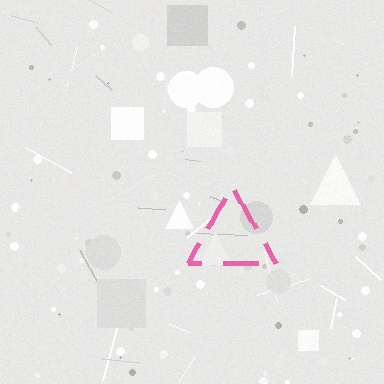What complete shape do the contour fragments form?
The contour fragments form a triangle.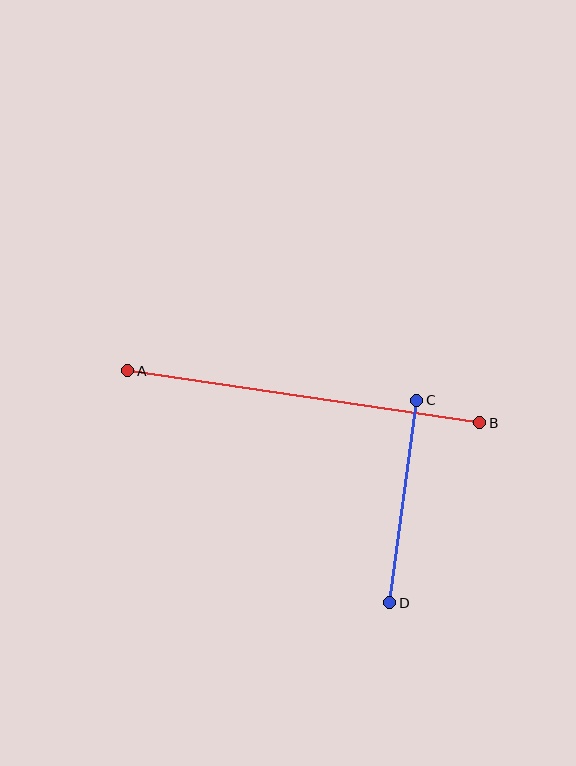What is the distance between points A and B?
The distance is approximately 356 pixels.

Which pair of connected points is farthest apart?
Points A and B are farthest apart.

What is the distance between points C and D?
The distance is approximately 204 pixels.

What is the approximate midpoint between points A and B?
The midpoint is at approximately (304, 397) pixels.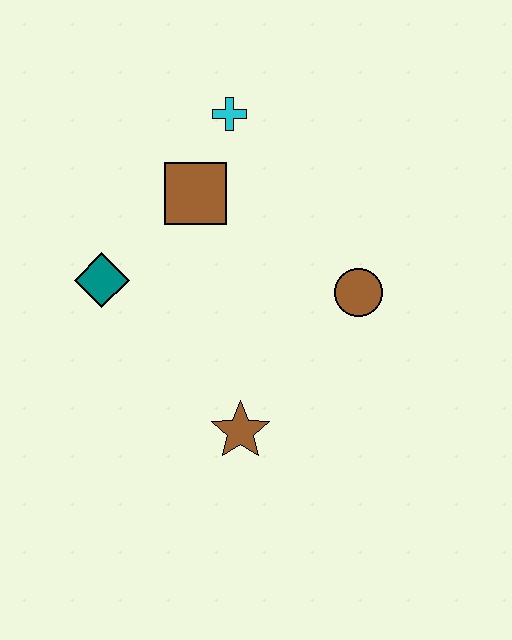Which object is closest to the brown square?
The cyan cross is closest to the brown square.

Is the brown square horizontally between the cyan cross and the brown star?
No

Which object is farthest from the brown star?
The cyan cross is farthest from the brown star.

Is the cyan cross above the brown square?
Yes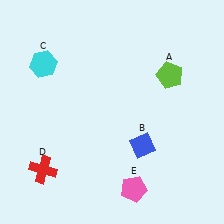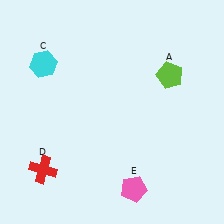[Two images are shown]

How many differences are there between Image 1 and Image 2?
There is 1 difference between the two images.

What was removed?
The blue diamond (B) was removed in Image 2.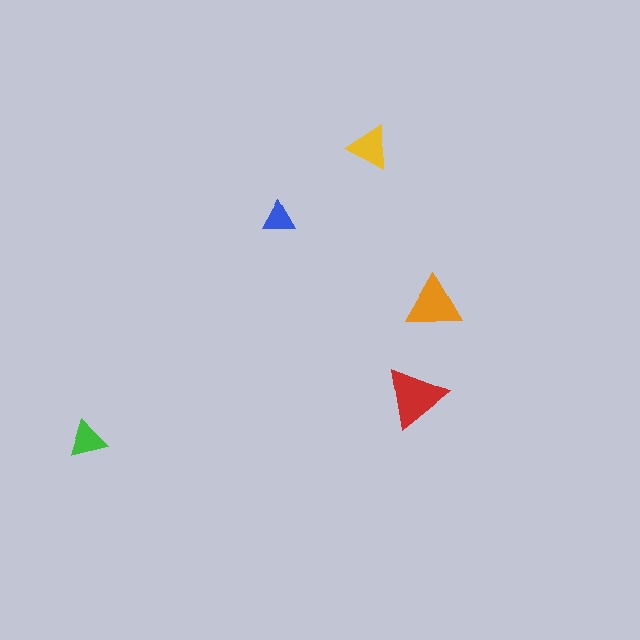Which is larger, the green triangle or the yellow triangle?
The yellow one.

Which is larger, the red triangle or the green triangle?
The red one.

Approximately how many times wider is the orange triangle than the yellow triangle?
About 1.5 times wider.